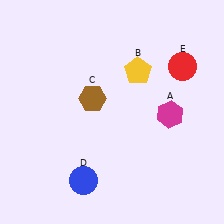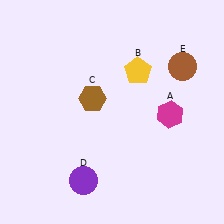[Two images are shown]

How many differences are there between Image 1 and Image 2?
There are 2 differences between the two images.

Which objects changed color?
D changed from blue to purple. E changed from red to brown.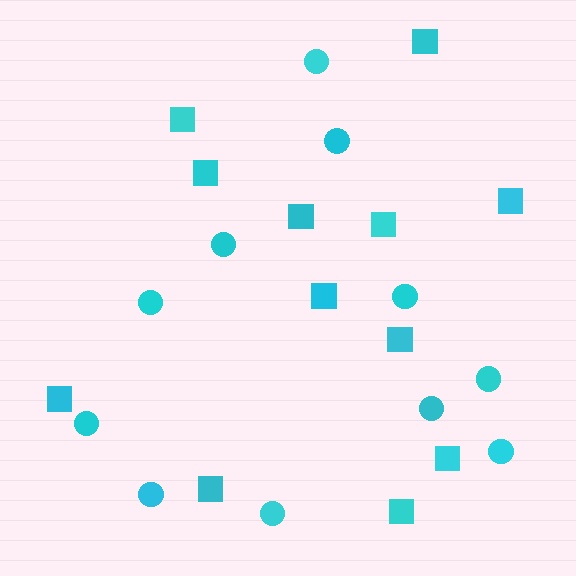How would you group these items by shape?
There are 2 groups: one group of squares (12) and one group of circles (11).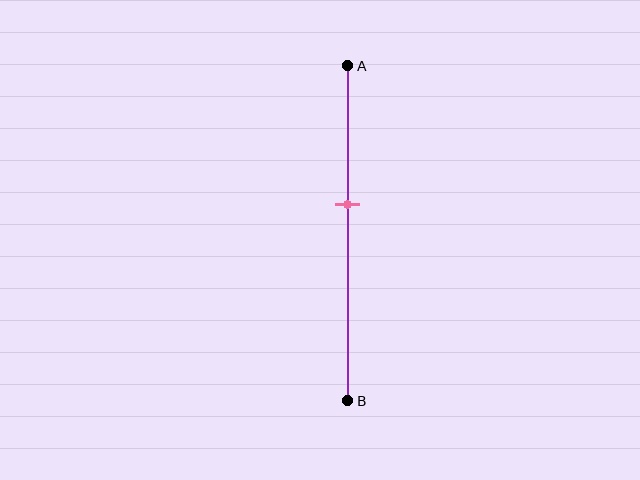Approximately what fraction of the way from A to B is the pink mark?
The pink mark is approximately 40% of the way from A to B.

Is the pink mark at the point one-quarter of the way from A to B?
No, the mark is at about 40% from A, not at the 25% one-quarter point.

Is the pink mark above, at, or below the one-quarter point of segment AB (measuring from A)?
The pink mark is below the one-quarter point of segment AB.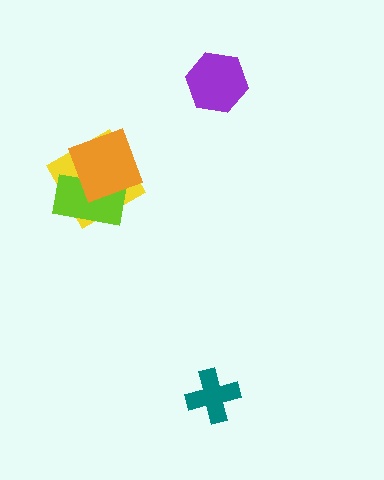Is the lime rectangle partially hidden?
Yes, it is partially covered by another shape.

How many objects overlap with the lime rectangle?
2 objects overlap with the lime rectangle.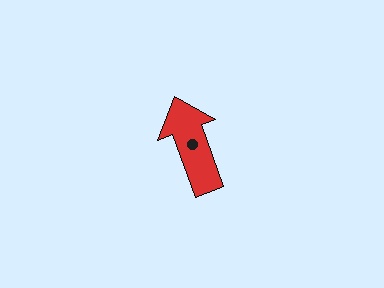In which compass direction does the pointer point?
North.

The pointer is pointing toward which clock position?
Roughly 11 o'clock.